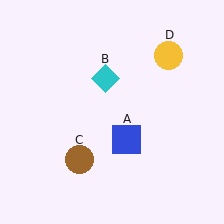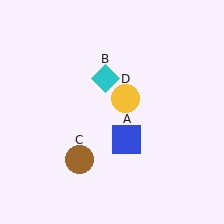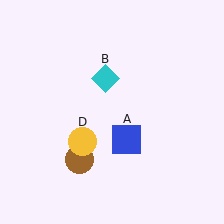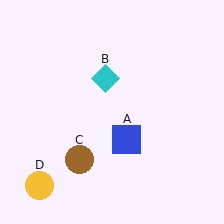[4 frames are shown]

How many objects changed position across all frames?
1 object changed position: yellow circle (object D).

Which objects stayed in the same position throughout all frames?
Blue square (object A) and cyan diamond (object B) and brown circle (object C) remained stationary.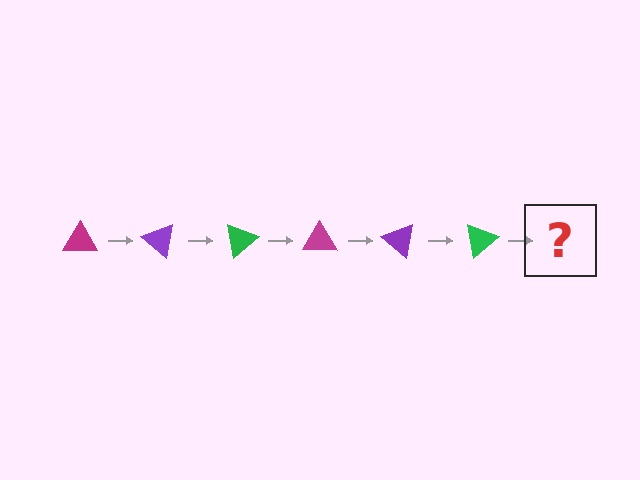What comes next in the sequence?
The next element should be a magenta triangle, rotated 240 degrees from the start.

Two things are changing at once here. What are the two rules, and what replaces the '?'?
The two rules are that it rotates 40 degrees each step and the color cycles through magenta, purple, and green. The '?' should be a magenta triangle, rotated 240 degrees from the start.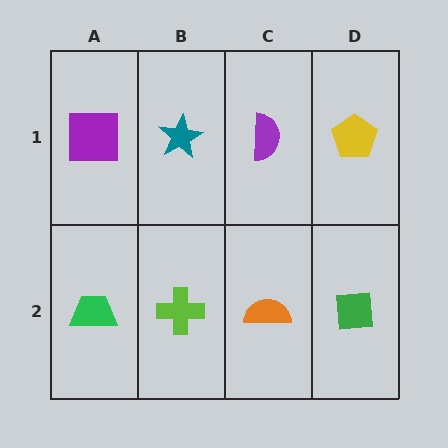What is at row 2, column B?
A lime cross.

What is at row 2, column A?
A green trapezoid.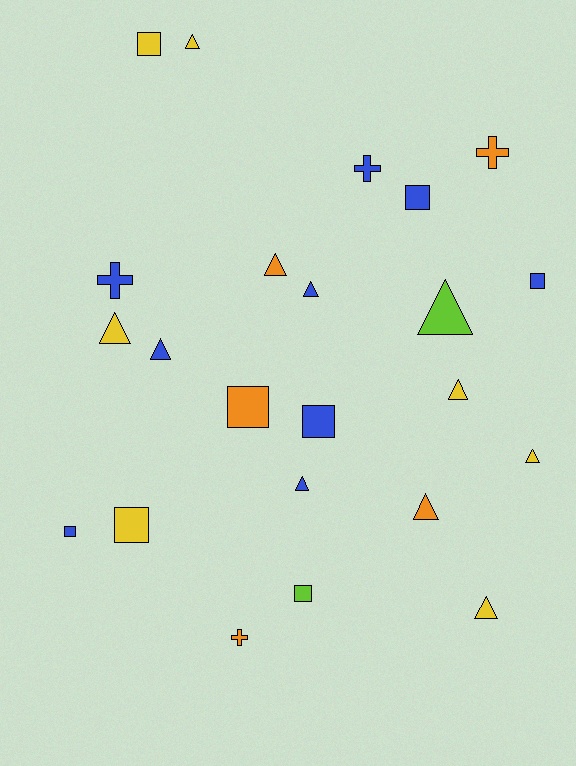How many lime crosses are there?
There are no lime crosses.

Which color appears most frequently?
Blue, with 9 objects.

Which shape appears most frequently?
Triangle, with 11 objects.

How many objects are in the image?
There are 23 objects.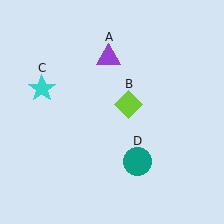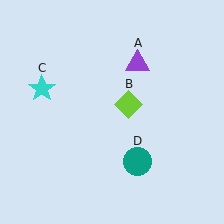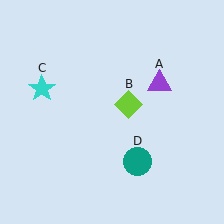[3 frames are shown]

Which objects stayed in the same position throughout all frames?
Lime diamond (object B) and cyan star (object C) and teal circle (object D) remained stationary.